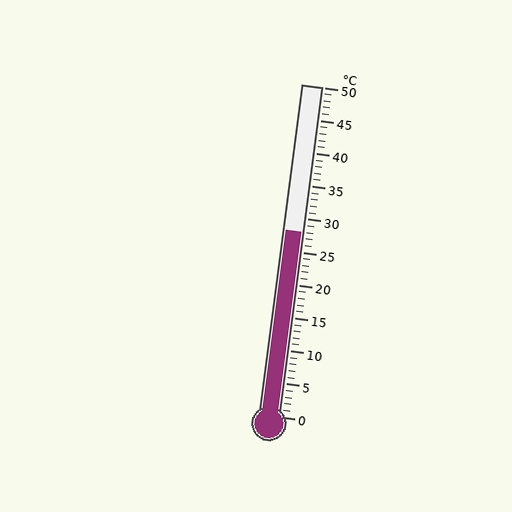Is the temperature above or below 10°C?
The temperature is above 10°C.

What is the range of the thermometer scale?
The thermometer scale ranges from 0°C to 50°C.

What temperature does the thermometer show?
The thermometer shows approximately 28°C.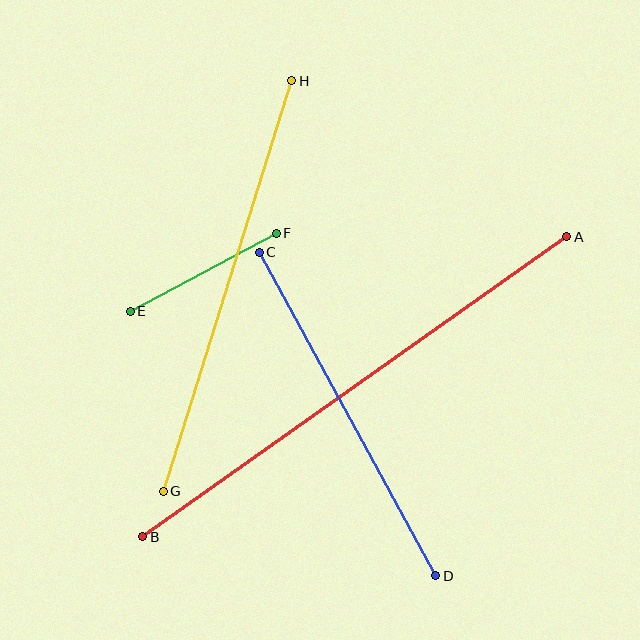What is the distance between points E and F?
The distance is approximately 166 pixels.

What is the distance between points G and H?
The distance is approximately 430 pixels.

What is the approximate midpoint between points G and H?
The midpoint is at approximately (227, 286) pixels.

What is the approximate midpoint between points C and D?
The midpoint is at approximately (348, 414) pixels.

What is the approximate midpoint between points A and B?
The midpoint is at approximately (355, 387) pixels.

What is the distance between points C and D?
The distance is approximately 369 pixels.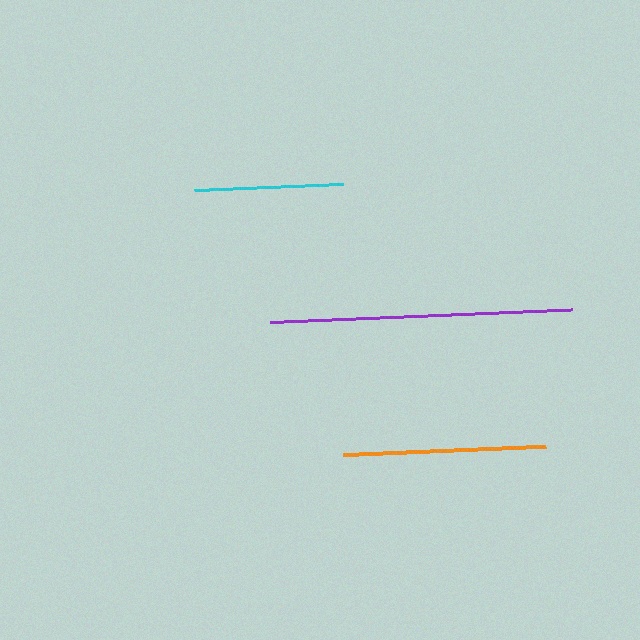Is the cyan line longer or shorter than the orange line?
The orange line is longer than the cyan line.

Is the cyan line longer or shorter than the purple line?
The purple line is longer than the cyan line.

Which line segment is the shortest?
The cyan line is the shortest at approximately 150 pixels.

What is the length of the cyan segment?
The cyan segment is approximately 150 pixels long.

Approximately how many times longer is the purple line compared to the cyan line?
The purple line is approximately 2.0 times the length of the cyan line.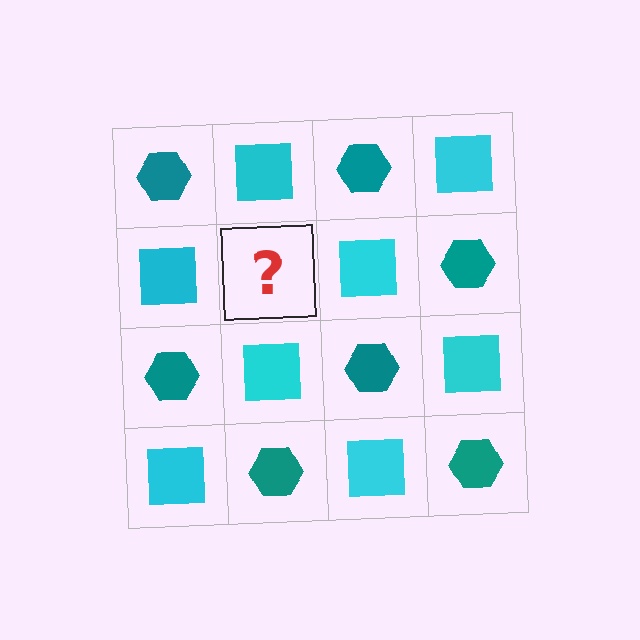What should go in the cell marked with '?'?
The missing cell should contain a teal hexagon.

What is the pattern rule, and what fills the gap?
The rule is that it alternates teal hexagon and cyan square in a checkerboard pattern. The gap should be filled with a teal hexagon.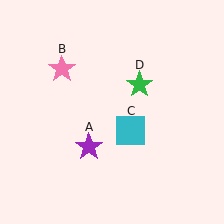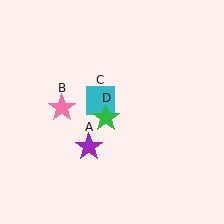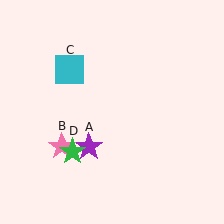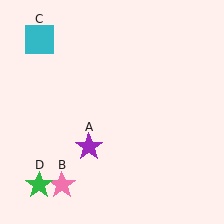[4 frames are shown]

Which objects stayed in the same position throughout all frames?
Purple star (object A) remained stationary.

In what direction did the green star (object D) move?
The green star (object D) moved down and to the left.